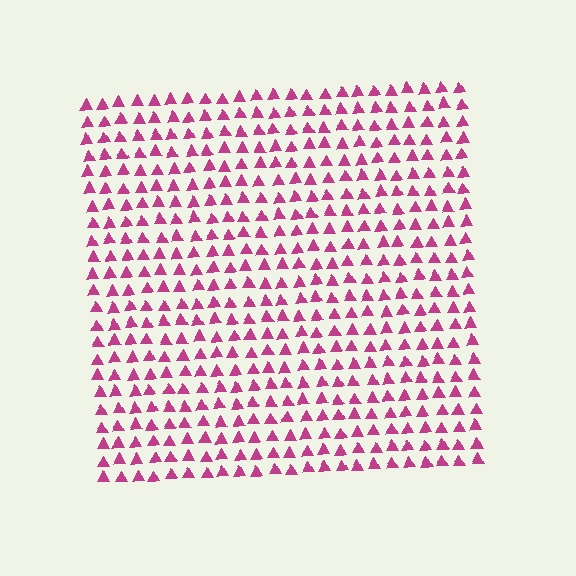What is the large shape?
The large shape is a square.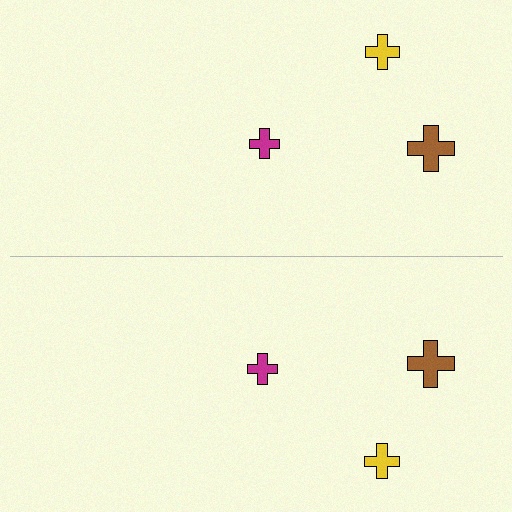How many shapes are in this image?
There are 6 shapes in this image.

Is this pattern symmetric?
Yes, this pattern has bilateral (reflection) symmetry.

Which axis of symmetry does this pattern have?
The pattern has a horizontal axis of symmetry running through the center of the image.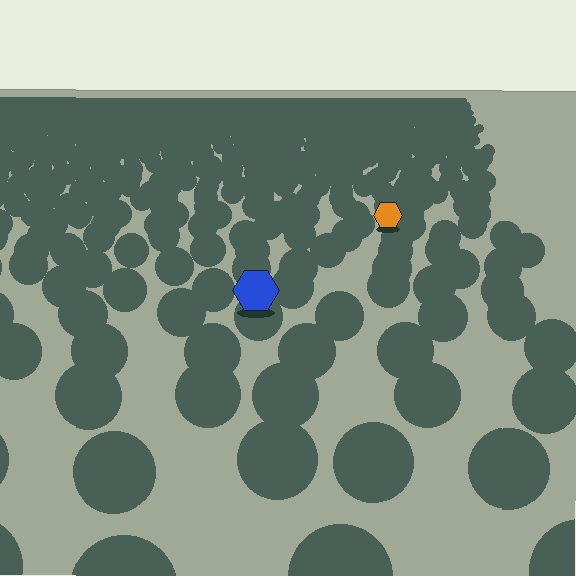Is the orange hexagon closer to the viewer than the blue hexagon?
No. The blue hexagon is closer — you can tell from the texture gradient: the ground texture is coarser near it.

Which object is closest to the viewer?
The blue hexagon is closest. The texture marks near it are larger and more spread out.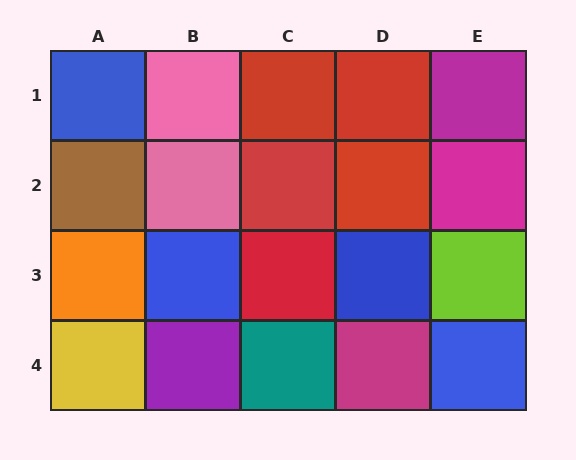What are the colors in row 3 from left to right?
Orange, blue, red, blue, lime.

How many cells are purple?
1 cell is purple.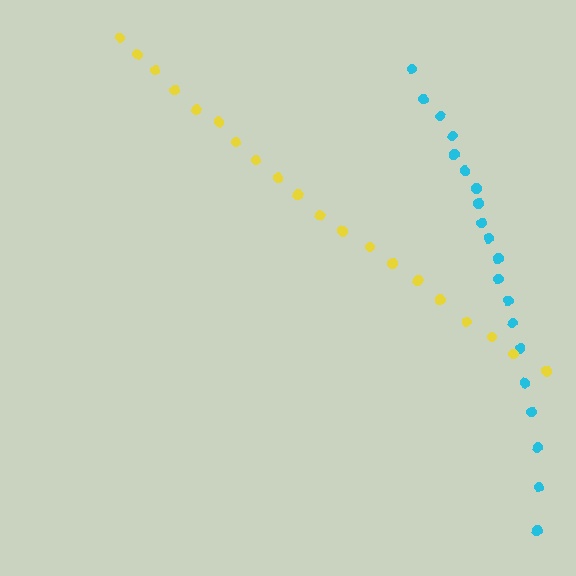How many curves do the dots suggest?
There are 2 distinct paths.